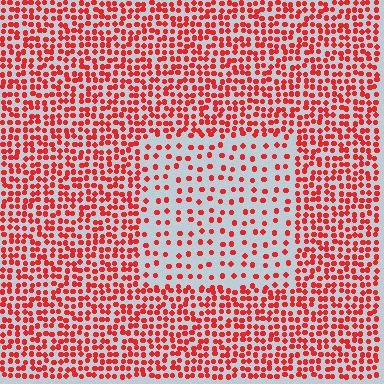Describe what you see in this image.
The image contains small red elements arranged at two different densities. A rectangle-shaped region is visible where the elements are less densely packed than the surrounding area.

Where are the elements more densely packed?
The elements are more densely packed outside the rectangle boundary.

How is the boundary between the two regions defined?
The boundary is defined by a change in element density (approximately 2.4x ratio). All elements are the same color, size, and shape.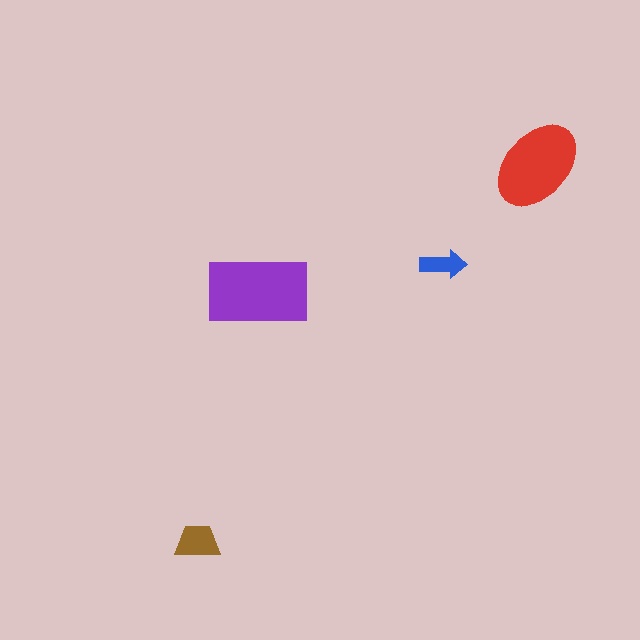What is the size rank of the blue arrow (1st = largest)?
4th.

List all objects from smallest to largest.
The blue arrow, the brown trapezoid, the red ellipse, the purple rectangle.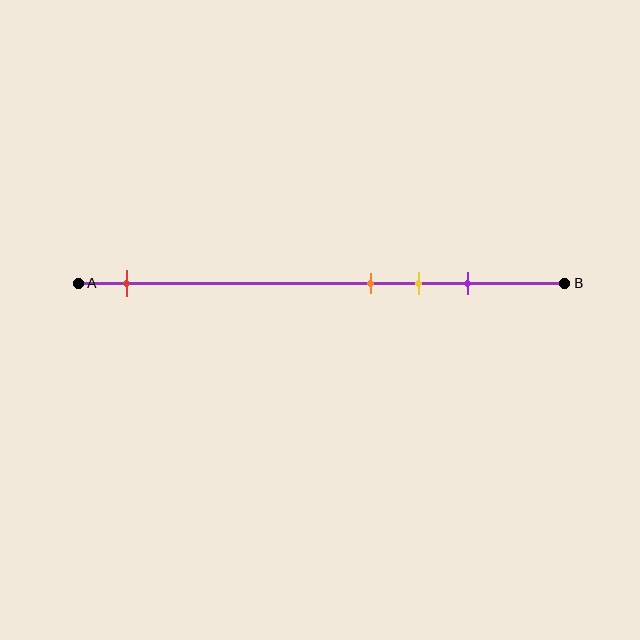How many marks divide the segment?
There are 4 marks dividing the segment.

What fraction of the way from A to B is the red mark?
The red mark is approximately 10% (0.1) of the way from A to B.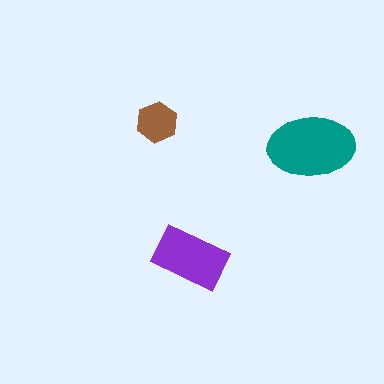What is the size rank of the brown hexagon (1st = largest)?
3rd.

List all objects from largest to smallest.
The teal ellipse, the purple rectangle, the brown hexagon.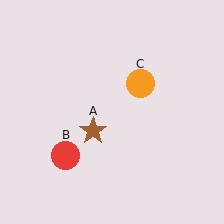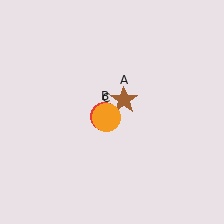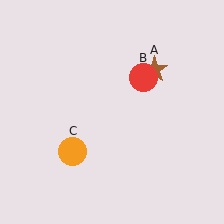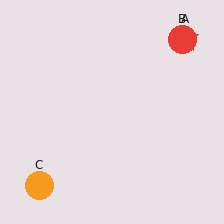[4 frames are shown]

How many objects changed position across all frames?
3 objects changed position: brown star (object A), red circle (object B), orange circle (object C).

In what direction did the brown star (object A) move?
The brown star (object A) moved up and to the right.